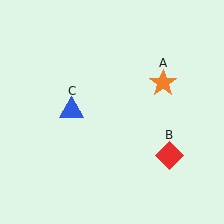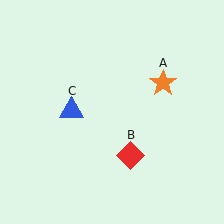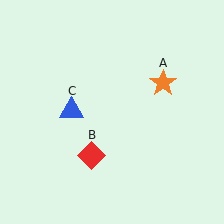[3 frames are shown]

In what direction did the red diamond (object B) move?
The red diamond (object B) moved left.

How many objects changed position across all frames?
1 object changed position: red diamond (object B).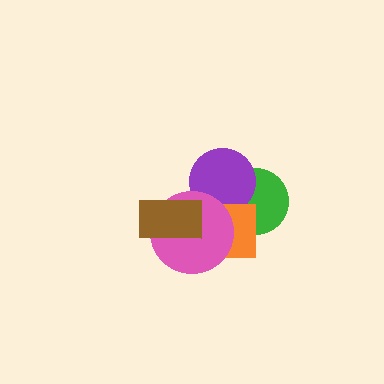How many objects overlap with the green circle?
3 objects overlap with the green circle.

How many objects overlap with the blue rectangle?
4 objects overlap with the blue rectangle.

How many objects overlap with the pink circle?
4 objects overlap with the pink circle.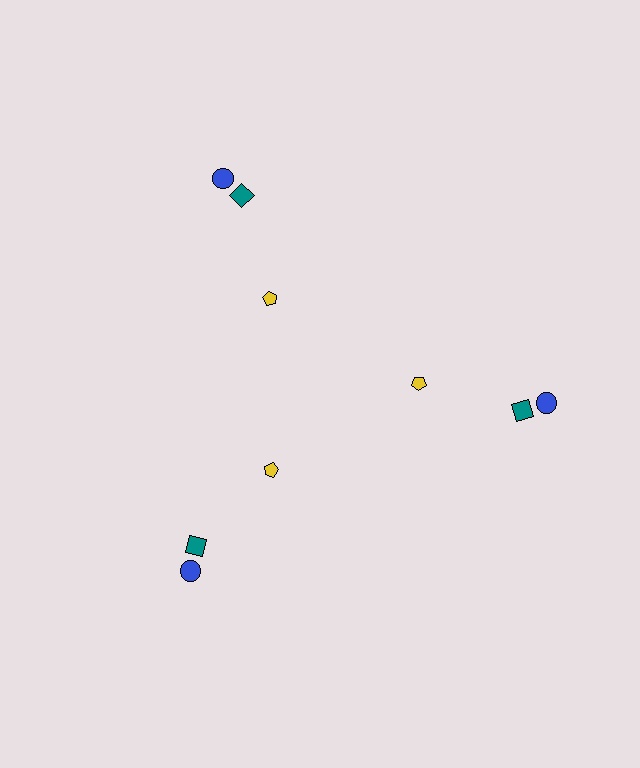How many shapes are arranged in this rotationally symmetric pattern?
There are 9 shapes, arranged in 3 groups of 3.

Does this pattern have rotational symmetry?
Yes, this pattern has 3-fold rotational symmetry. It looks the same after rotating 120 degrees around the center.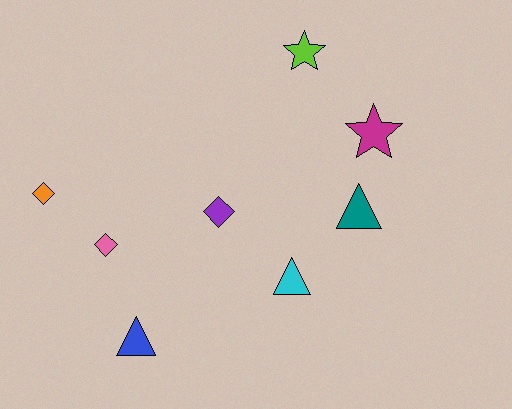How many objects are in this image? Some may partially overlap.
There are 8 objects.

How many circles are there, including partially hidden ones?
There are no circles.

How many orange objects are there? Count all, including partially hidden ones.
There is 1 orange object.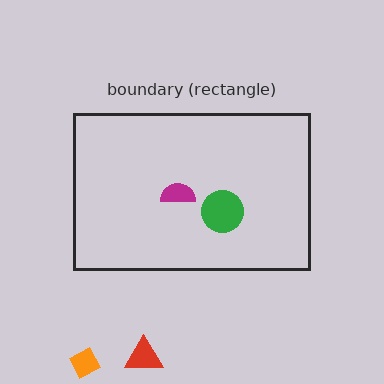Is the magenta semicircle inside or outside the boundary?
Inside.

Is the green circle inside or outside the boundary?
Inside.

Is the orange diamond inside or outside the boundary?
Outside.